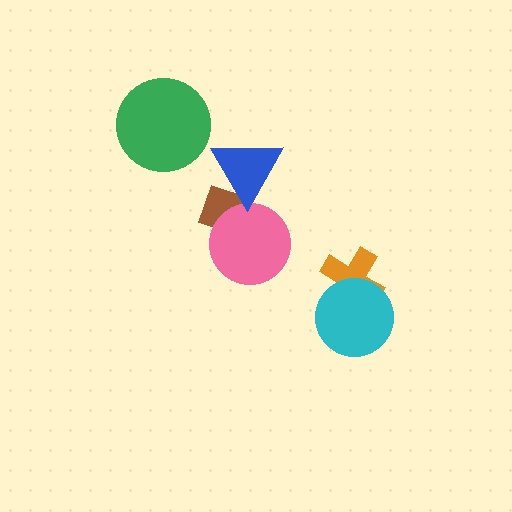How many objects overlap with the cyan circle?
1 object overlaps with the cyan circle.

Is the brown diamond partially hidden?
Yes, it is partially covered by another shape.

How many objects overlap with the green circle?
0 objects overlap with the green circle.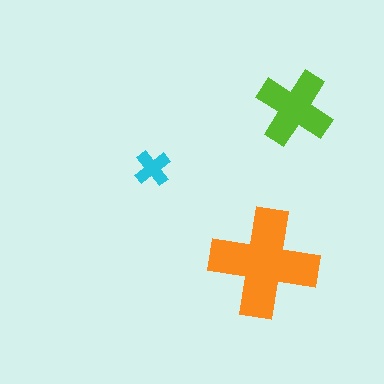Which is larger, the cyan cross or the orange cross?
The orange one.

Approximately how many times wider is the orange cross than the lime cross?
About 1.5 times wider.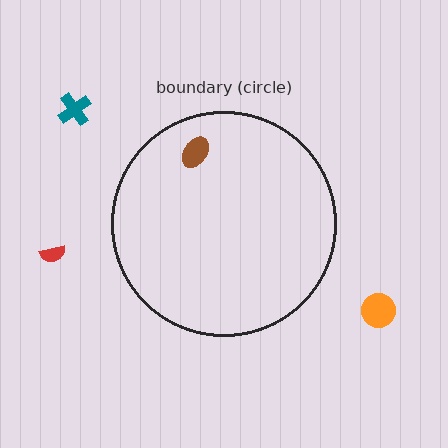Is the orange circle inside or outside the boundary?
Outside.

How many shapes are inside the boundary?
1 inside, 3 outside.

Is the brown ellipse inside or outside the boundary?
Inside.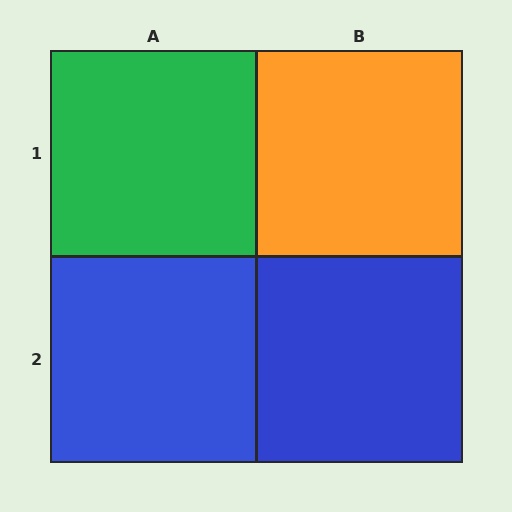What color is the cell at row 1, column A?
Green.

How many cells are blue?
2 cells are blue.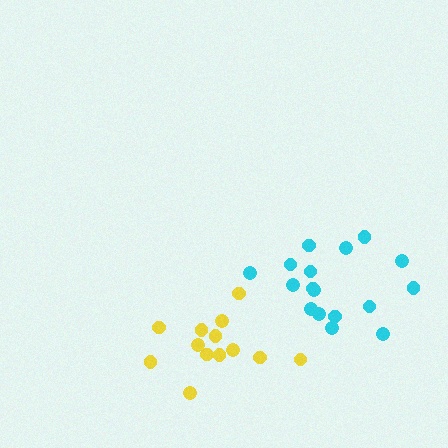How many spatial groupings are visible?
There are 2 spatial groupings.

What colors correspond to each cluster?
The clusters are colored: yellow, cyan.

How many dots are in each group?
Group 1: 13 dots, Group 2: 17 dots (30 total).